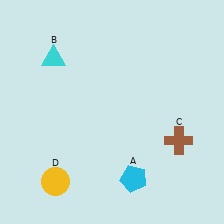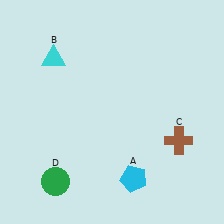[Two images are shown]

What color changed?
The circle (D) changed from yellow in Image 1 to green in Image 2.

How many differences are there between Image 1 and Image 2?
There is 1 difference between the two images.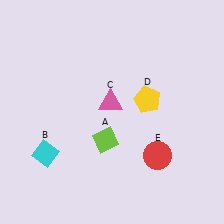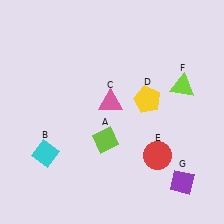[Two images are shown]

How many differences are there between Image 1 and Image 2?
There are 2 differences between the two images.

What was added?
A lime triangle (F), a purple diamond (G) were added in Image 2.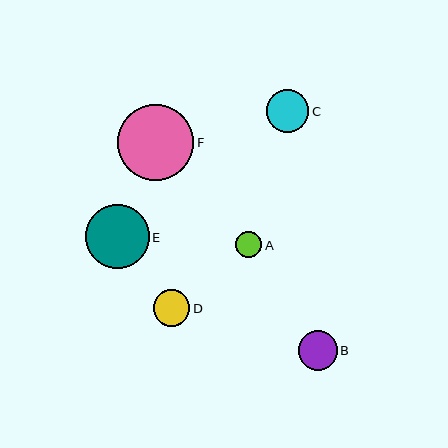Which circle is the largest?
Circle F is the largest with a size of approximately 76 pixels.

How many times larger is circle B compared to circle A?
Circle B is approximately 1.5 times the size of circle A.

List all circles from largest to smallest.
From largest to smallest: F, E, C, B, D, A.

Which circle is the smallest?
Circle A is the smallest with a size of approximately 26 pixels.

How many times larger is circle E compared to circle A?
Circle E is approximately 2.4 times the size of circle A.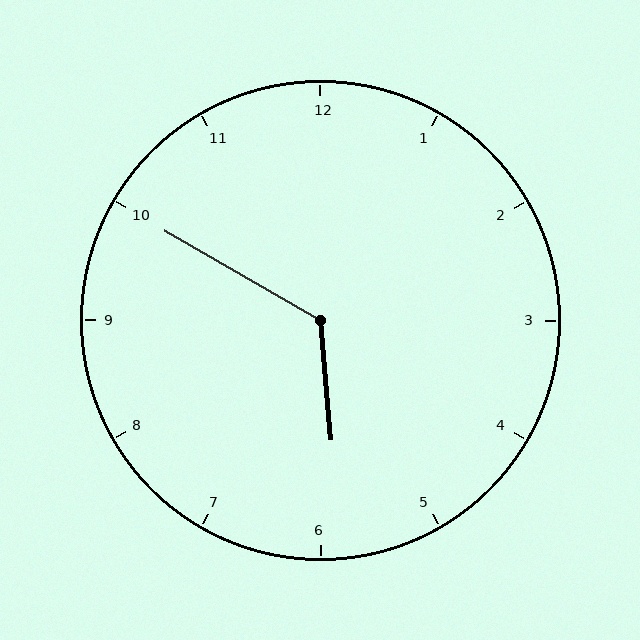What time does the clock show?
5:50.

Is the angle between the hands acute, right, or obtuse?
It is obtuse.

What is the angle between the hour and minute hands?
Approximately 125 degrees.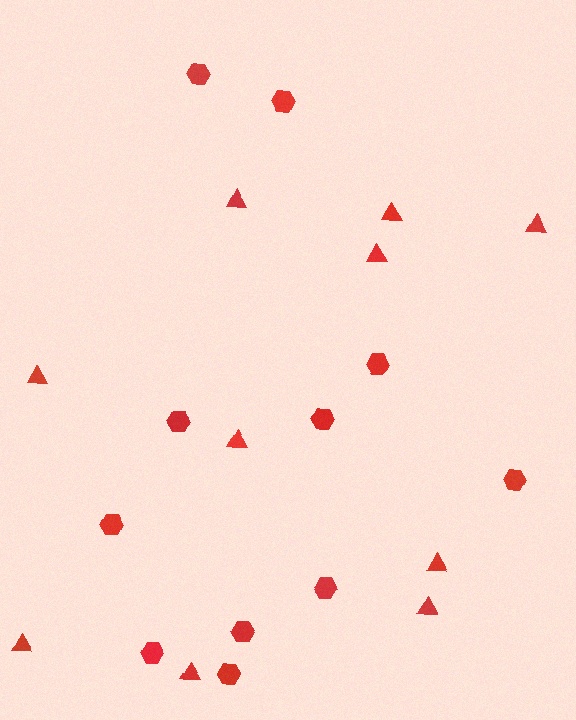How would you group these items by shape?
There are 2 groups: one group of triangles (10) and one group of hexagons (11).